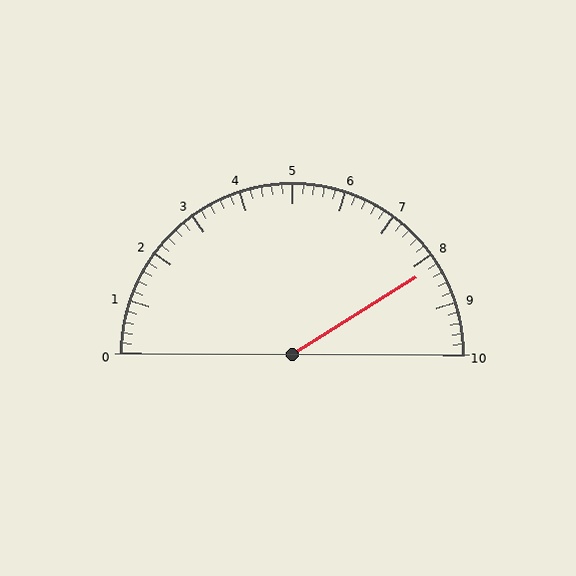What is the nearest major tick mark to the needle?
The nearest major tick mark is 8.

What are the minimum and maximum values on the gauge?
The gauge ranges from 0 to 10.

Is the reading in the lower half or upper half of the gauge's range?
The reading is in the upper half of the range (0 to 10).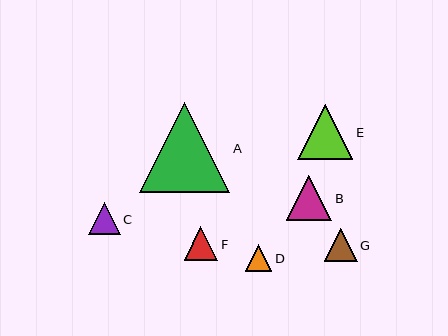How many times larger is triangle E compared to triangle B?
Triangle E is approximately 1.2 times the size of triangle B.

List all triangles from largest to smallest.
From largest to smallest: A, E, B, F, G, C, D.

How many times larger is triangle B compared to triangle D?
Triangle B is approximately 1.7 times the size of triangle D.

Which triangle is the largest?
Triangle A is the largest with a size of approximately 90 pixels.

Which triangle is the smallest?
Triangle D is the smallest with a size of approximately 27 pixels.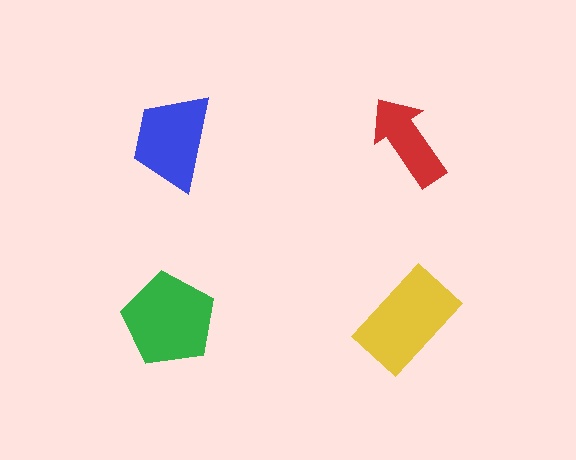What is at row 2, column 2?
A yellow rectangle.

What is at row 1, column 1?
A blue trapezoid.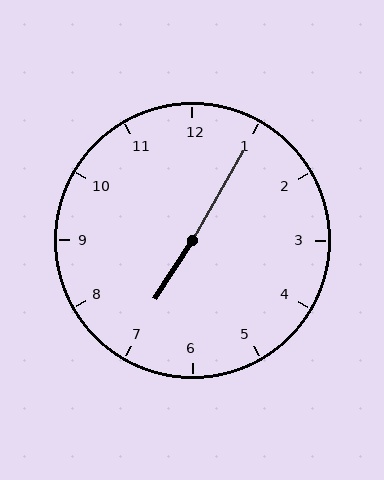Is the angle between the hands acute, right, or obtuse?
It is obtuse.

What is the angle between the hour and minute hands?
Approximately 178 degrees.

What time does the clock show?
7:05.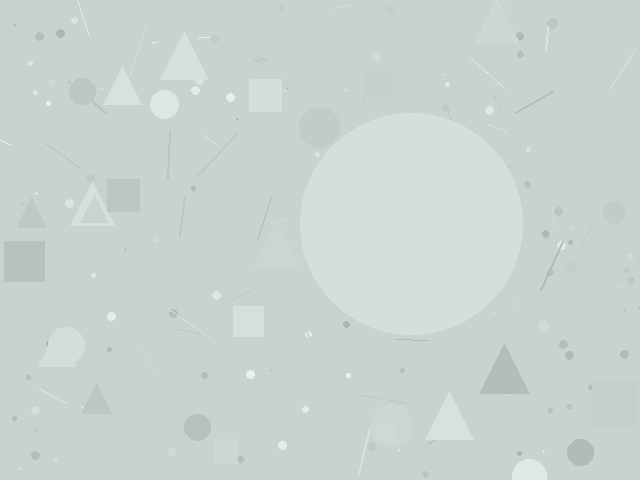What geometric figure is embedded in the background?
A circle is embedded in the background.